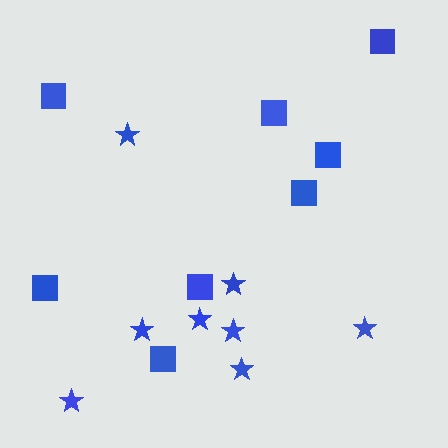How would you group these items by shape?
There are 2 groups: one group of stars (8) and one group of squares (8).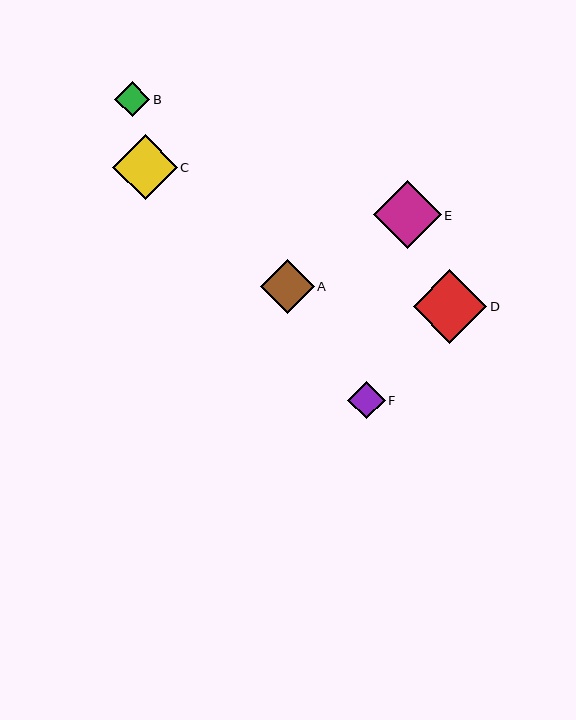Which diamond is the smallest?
Diamond B is the smallest with a size of approximately 35 pixels.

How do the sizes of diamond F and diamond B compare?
Diamond F and diamond B are approximately the same size.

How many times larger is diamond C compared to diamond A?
Diamond C is approximately 1.2 times the size of diamond A.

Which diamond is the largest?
Diamond D is the largest with a size of approximately 74 pixels.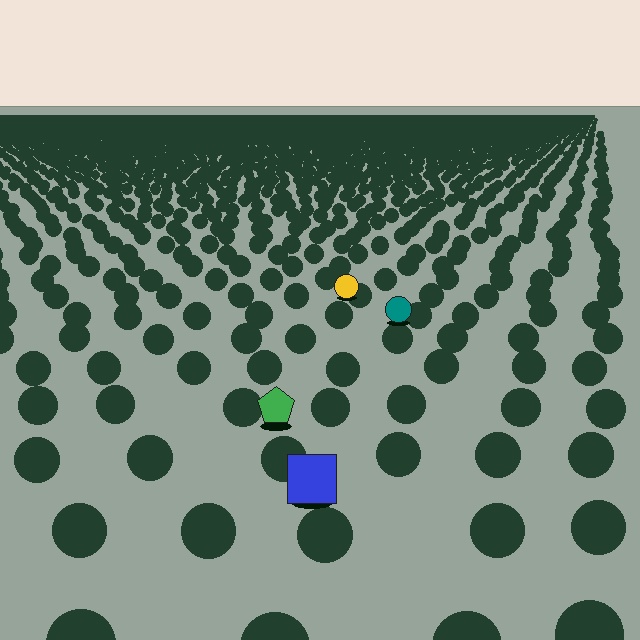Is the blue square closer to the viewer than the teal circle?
Yes. The blue square is closer — you can tell from the texture gradient: the ground texture is coarser near it.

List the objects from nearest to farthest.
From nearest to farthest: the blue square, the green pentagon, the teal circle, the yellow circle.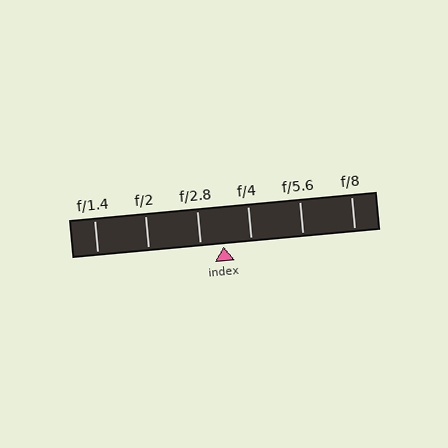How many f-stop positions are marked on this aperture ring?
There are 6 f-stop positions marked.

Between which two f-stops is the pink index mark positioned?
The index mark is between f/2.8 and f/4.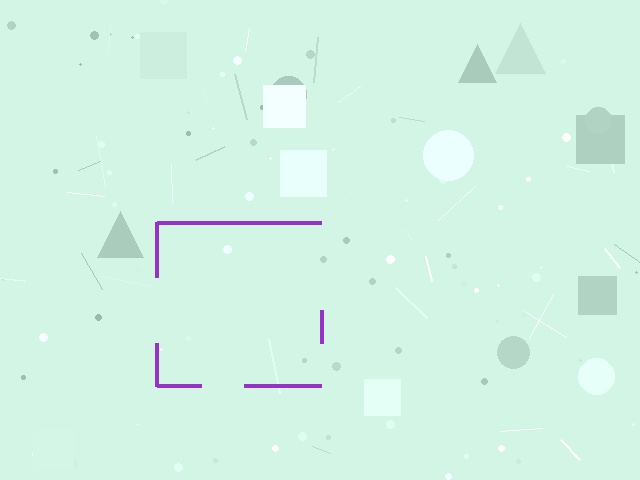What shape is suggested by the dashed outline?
The dashed outline suggests a square.